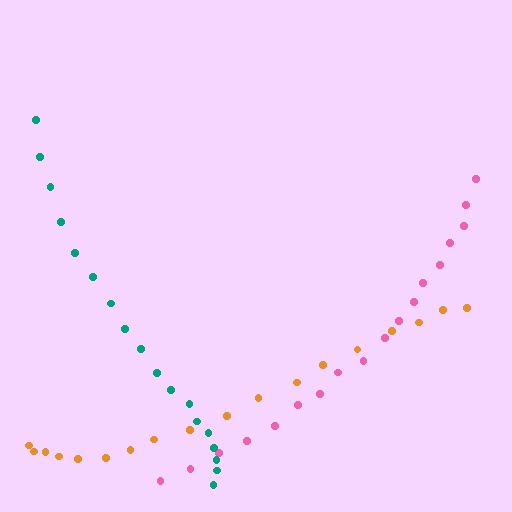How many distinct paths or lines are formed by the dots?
There are 3 distinct paths.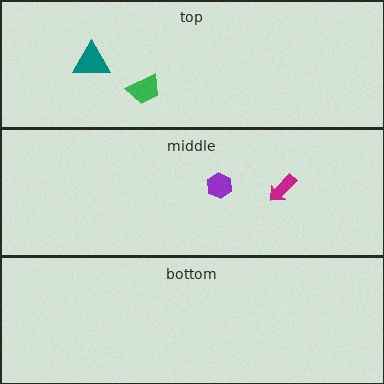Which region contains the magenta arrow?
The middle region.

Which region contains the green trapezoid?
The top region.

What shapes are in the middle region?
The magenta arrow, the purple hexagon.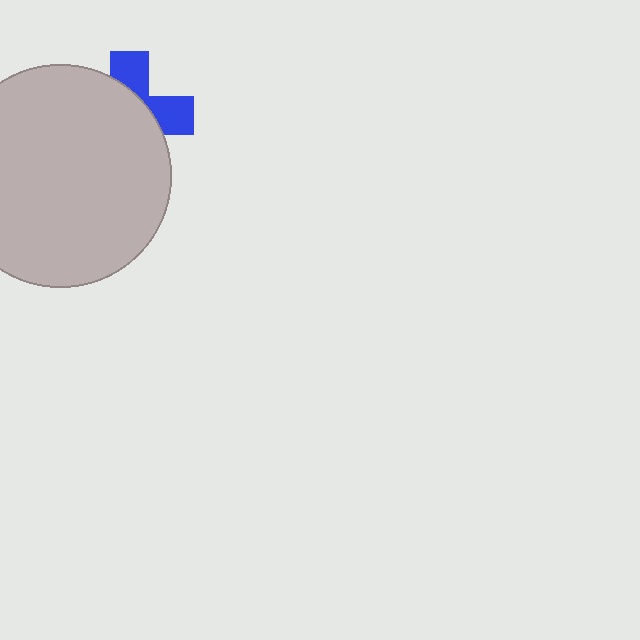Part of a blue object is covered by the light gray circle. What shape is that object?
It is a cross.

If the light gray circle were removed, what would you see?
You would see the complete blue cross.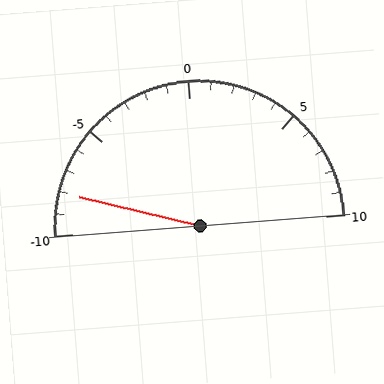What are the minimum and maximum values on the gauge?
The gauge ranges from -10 to 10.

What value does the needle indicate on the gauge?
The needle indicates approximately -8.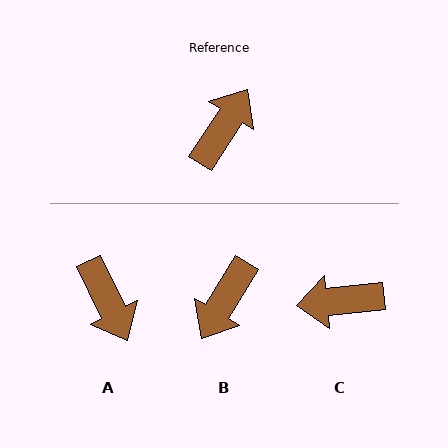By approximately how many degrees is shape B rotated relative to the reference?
Approximately 178 degrees clockwise.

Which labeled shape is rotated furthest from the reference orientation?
B, about 178 degrees away.